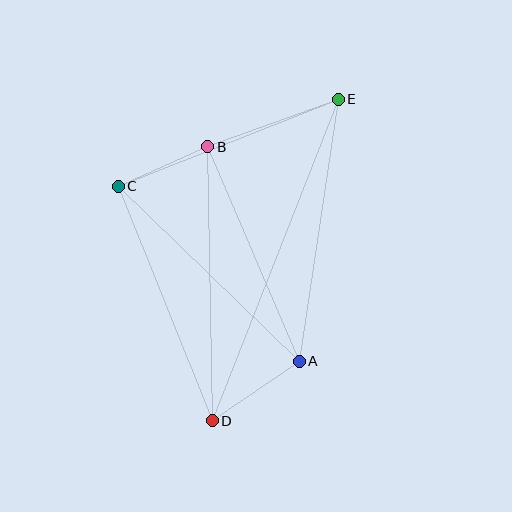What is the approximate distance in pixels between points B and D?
The distance between B and D is approximately 274 pixels.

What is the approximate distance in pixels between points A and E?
The distance between A and E is approximately 265 pixels.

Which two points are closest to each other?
Points B and C are closest to each other.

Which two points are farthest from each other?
Points D and E are farthest from each other.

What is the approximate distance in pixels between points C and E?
The distance between C and E is approximately 236 pixels.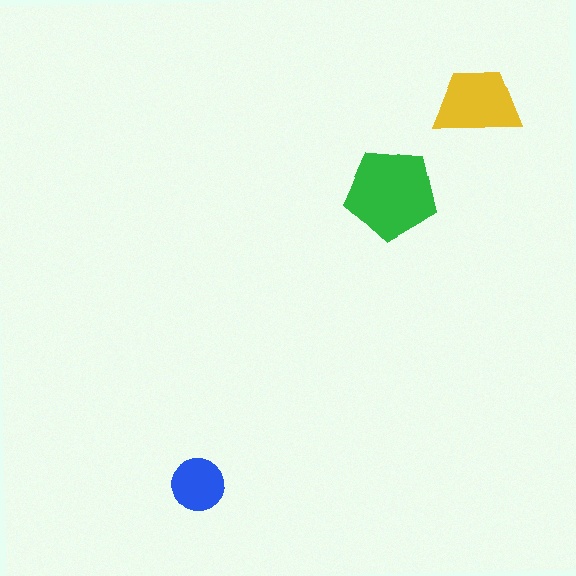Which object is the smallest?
The blue circle.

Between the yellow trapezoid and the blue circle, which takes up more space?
The yellow trapezoid.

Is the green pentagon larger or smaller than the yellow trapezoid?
Larger.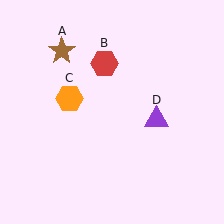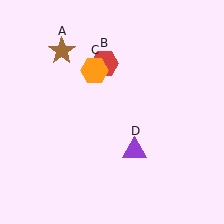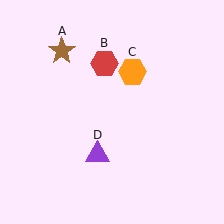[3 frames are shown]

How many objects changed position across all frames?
2 objects changed position: orange hexagon (object C), purple triangle (object D).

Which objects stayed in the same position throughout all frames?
Brown star (object A) and red hexagon (object B) remained stationary.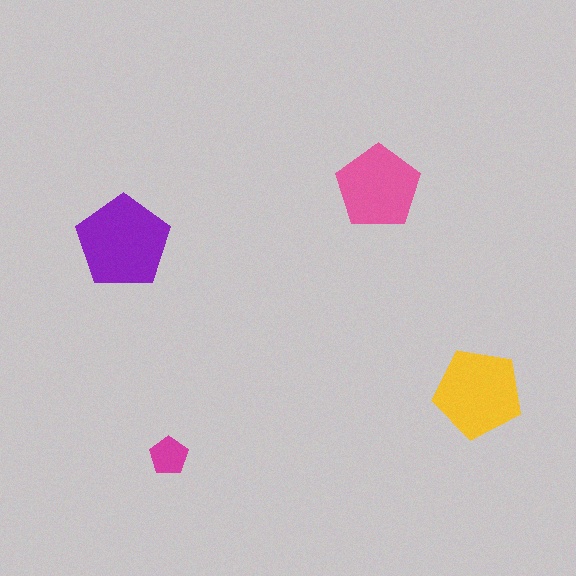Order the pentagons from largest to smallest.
the purple one, the yellow one, the pink one, the magenta one.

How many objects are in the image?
There are 4 objects in the image.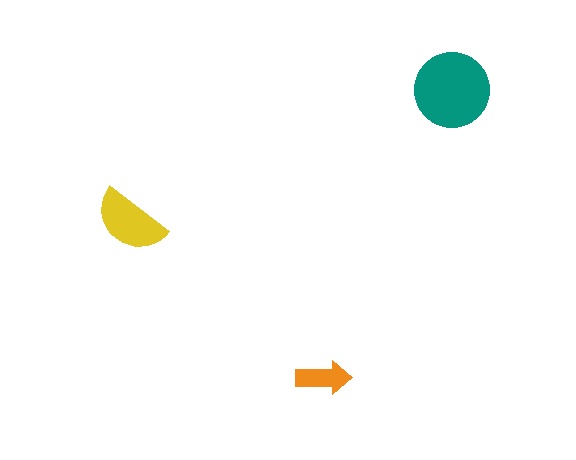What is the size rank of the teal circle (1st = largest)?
1st.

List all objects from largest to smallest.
The teal circle, the yellow semicircle, the orange arrow.